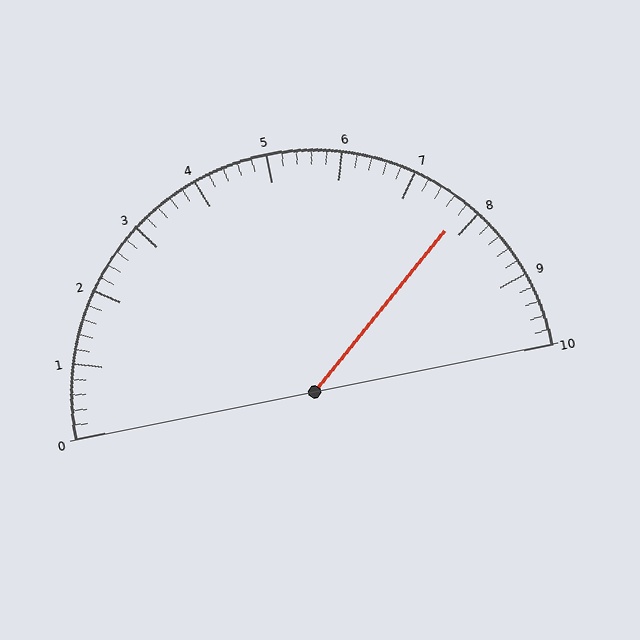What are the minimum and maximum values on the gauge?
The gauge ranges from 0 to 10.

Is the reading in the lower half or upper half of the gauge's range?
The reading is in the upper half of the range (0 to 10).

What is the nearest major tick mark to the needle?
The nearest major tick mark is 8.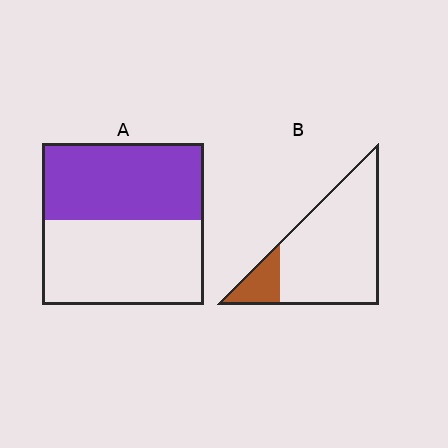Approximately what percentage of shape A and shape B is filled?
A is approximately 50% and B is approximately 15%.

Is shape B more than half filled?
No.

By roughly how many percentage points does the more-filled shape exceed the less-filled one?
By roughly 30 percentage points (A over B).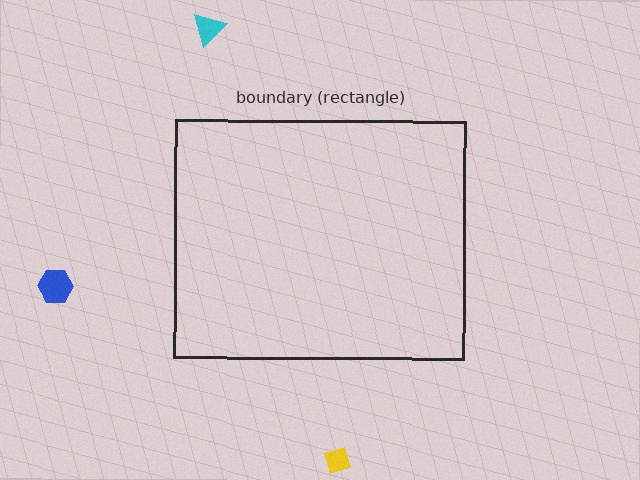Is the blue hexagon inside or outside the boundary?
Outside.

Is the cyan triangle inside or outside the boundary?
Outside.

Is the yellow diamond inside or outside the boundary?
Outside.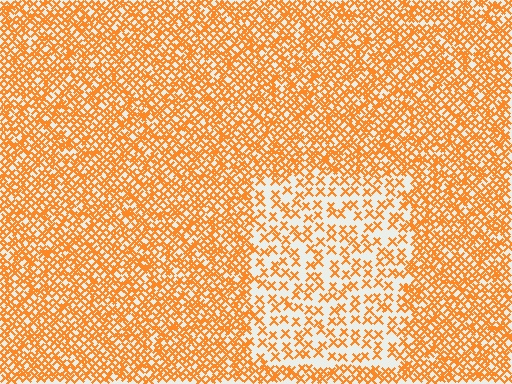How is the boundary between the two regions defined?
The boundary is defined by a change in element density (approximately 2.3x ratio). All elements are the same color, size, and shape.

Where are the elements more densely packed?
The elements are more densely packed outside the rectangle boundary.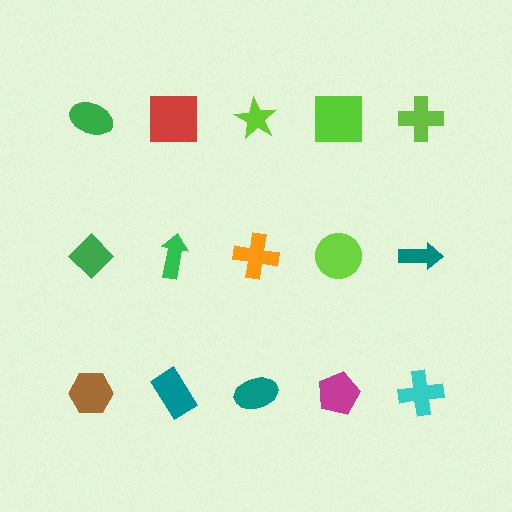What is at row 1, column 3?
A lime star.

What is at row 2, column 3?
An orange cross.